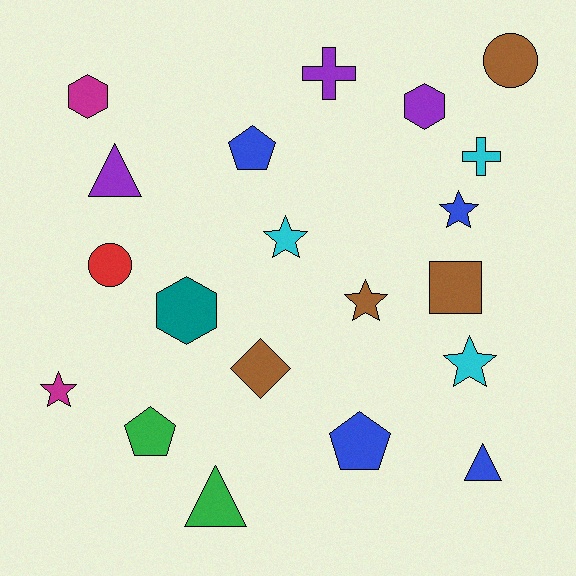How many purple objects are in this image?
There are 3 purple objects.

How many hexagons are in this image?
There are 3 hexagons.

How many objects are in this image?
There are 20 objects.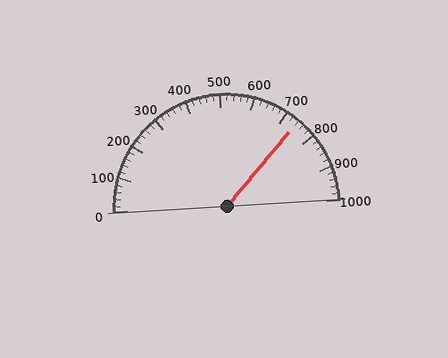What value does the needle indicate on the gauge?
The needle indicates approximately 740.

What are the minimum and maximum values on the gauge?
The gauge ranges from 0 to 1000.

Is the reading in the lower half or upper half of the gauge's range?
The reading is in the upper half of the range (0 to 1000).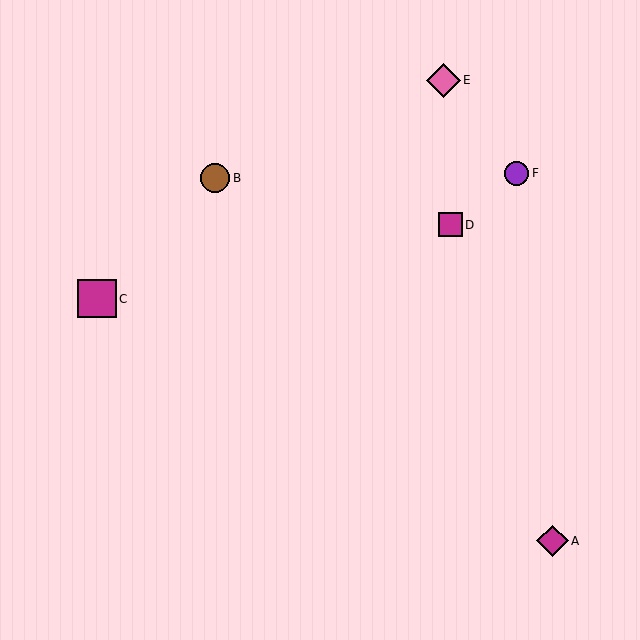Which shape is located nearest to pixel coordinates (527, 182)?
The purple circle (labeled F) at (517, 173) is nearest to that location.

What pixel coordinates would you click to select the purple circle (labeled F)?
Click at (517, 173) to select the purple circle F.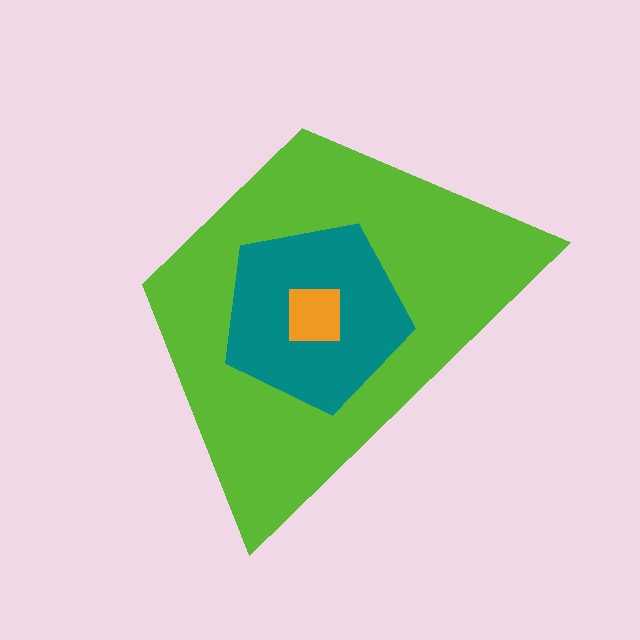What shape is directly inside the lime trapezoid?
The teal pentagon.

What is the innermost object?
The orange square.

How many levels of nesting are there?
3.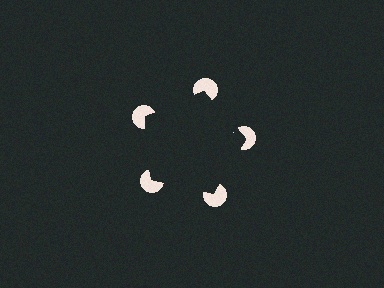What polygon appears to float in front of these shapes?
An illusory pentagon — its edges are inferred from the aligned wedge cuts in the pac-man discs, not physically drawn.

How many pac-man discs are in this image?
There are 5 — one at each vertex of the illusory pentagon.